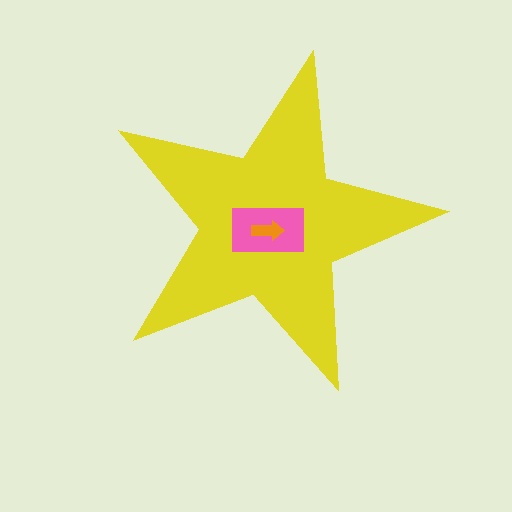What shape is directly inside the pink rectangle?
The orange arrow.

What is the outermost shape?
The yellow star.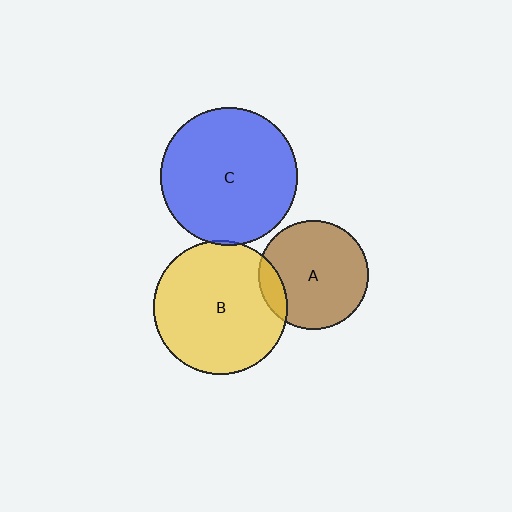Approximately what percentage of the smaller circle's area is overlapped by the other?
Approximately 5%.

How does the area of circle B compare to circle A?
Approximately 1.5 times.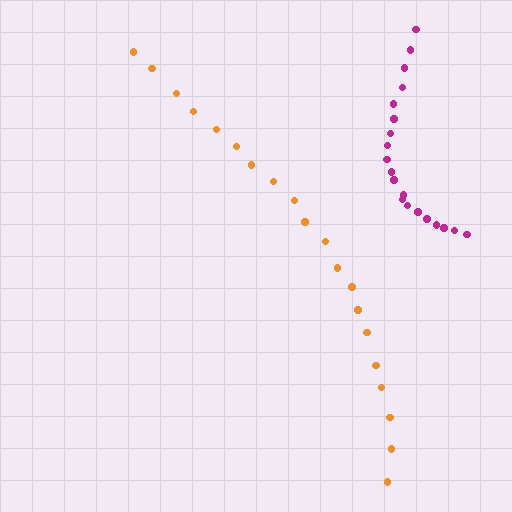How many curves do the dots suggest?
There are 2 distinct paths.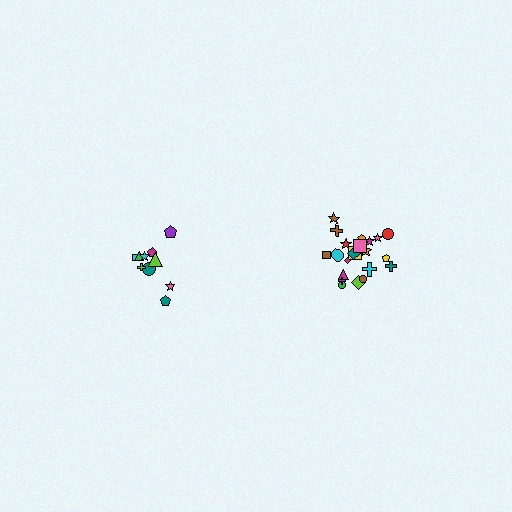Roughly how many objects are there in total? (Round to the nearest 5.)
Roughly 30 objects in total.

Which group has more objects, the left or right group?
The right group.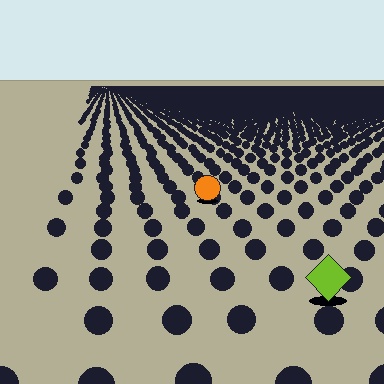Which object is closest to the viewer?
The lime diamond is closest. The texture marks near it are larger and more spread out.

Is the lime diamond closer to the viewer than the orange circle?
Yes. The lime diamond is closer — you can tell from the texture gradient: the ground texture is coarser near it.